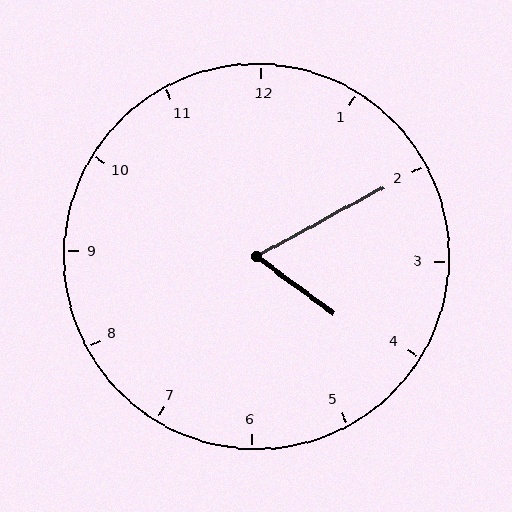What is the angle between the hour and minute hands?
Approximately 65 degrees.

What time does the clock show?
4:10.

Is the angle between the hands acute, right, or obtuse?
It is acute.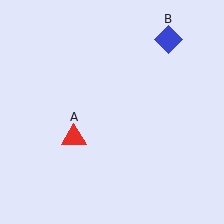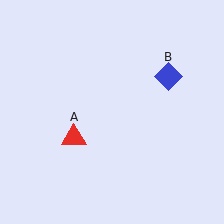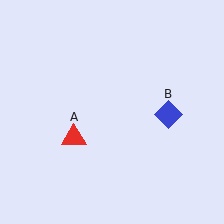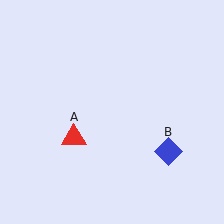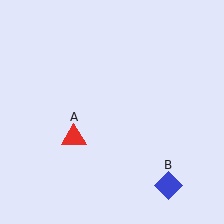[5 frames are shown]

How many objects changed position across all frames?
1 object changed position: blue diamond (object B).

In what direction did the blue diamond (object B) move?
The blue diamond (object B) moved down.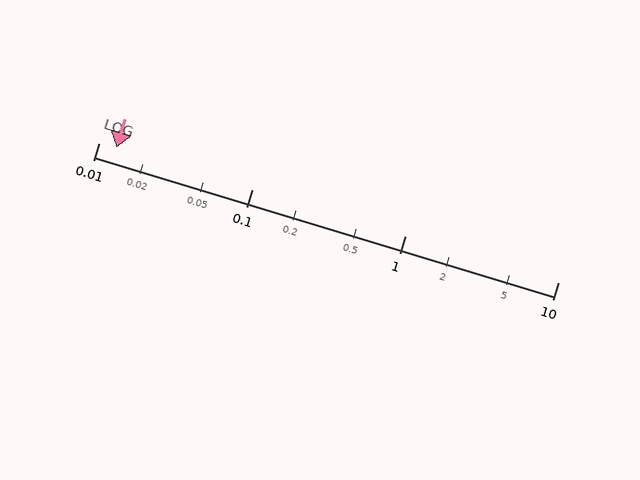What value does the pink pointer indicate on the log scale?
The pointer indicates approximately 0.013.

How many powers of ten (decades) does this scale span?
The scale spans 3 decades, from 0.01 to 10.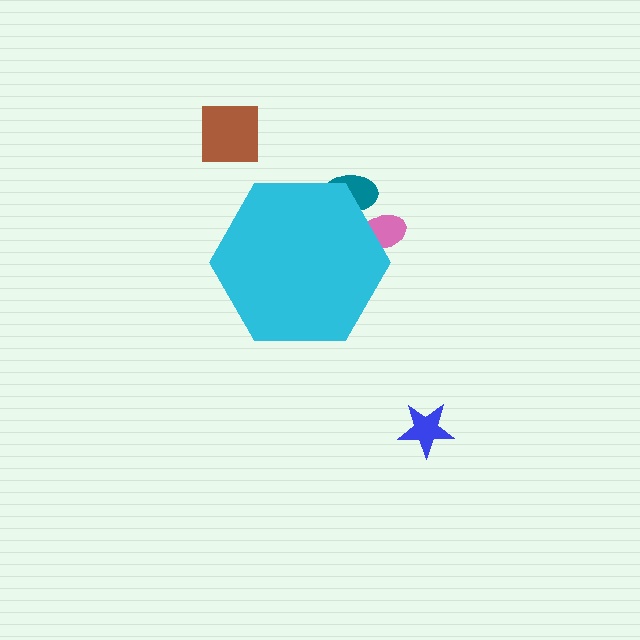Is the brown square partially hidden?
No, the brown square is fully visible.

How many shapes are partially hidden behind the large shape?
2 shapes are partially hidden.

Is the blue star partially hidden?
No, the blue star is fully visible.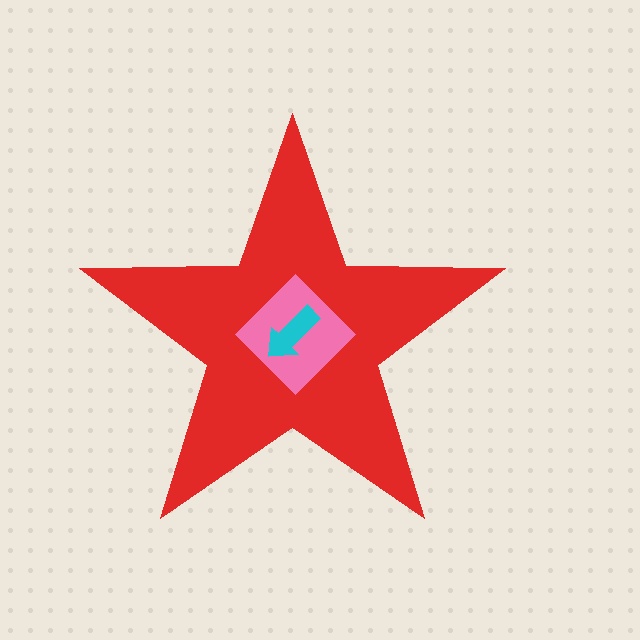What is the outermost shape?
The red star.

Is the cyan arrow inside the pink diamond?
Yes.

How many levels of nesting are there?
3.